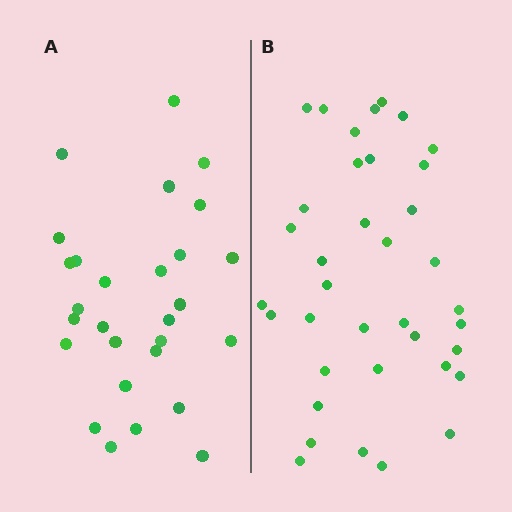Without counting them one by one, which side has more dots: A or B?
Region B (the right region) has more dots.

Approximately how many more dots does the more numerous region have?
Region B has roughly 8 or so more dots than region A.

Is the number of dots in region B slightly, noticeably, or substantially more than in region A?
Region B has noticeably more, but not dramatically so. The ratio is roughly 1.3 to 1.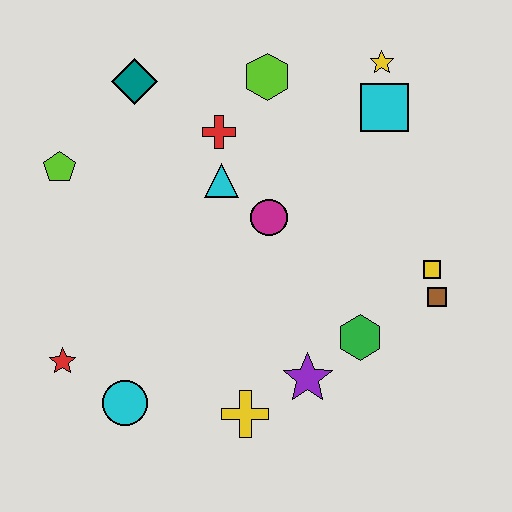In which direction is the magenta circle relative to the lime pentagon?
The magenta circle is to the right of the lime pentagon.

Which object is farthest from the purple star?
The teal diamond is farthest from the purple star.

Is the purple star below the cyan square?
Yes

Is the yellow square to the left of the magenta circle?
No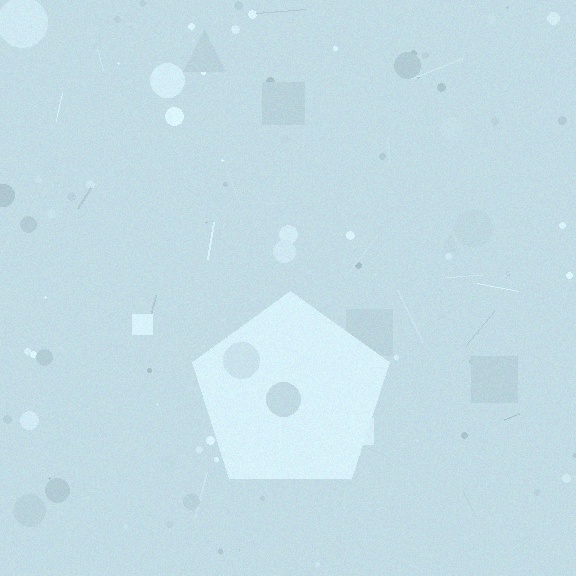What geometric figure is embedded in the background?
A pentagon is embedded in the background.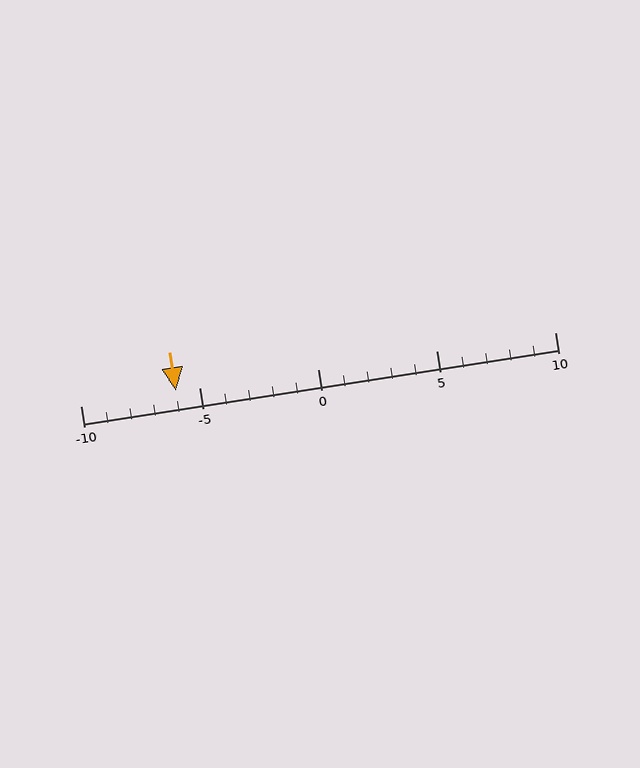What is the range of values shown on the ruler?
The ruler shows values from -10 to 10.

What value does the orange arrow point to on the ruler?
The orange arrow points to approximately -6.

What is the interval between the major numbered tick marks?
The major tick marks are spaced 5 units apart.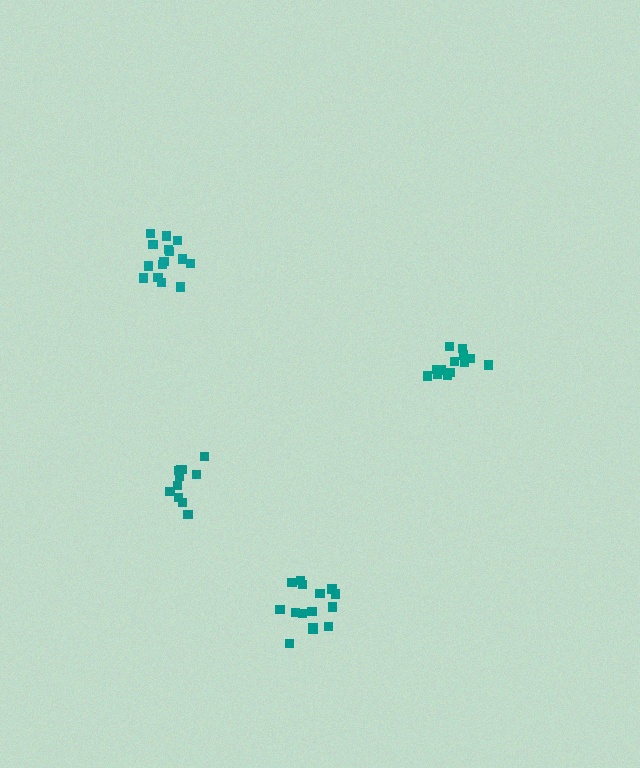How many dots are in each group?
Group 1: 15 dots, Group 2: 15 dots, Group 3: 13 dots, Group 4: 11 dots (54 total).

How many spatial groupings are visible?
There are 4 spatial groupings.